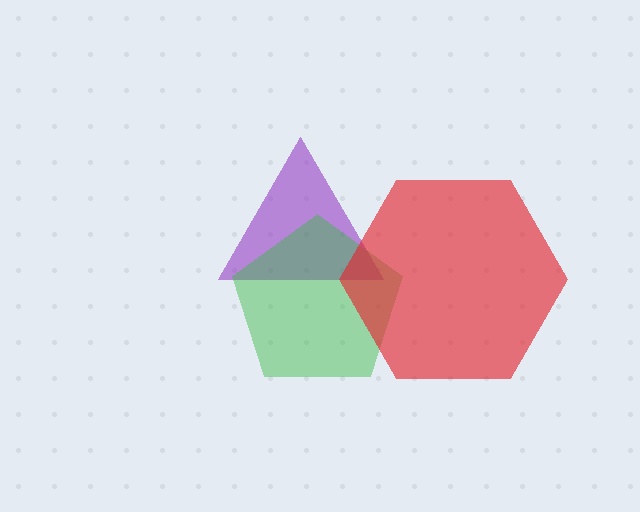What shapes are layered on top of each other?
The layered shapes are: a purple triangle, a green pentagon, a red hexagon.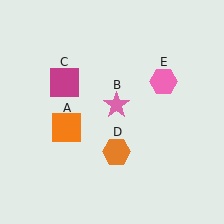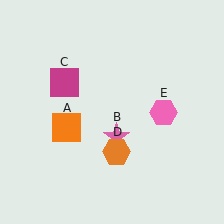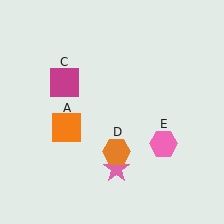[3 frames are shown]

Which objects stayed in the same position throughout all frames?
Orange square (object A) and magenta square (object C) and orange hexagon (object D) remained stationary.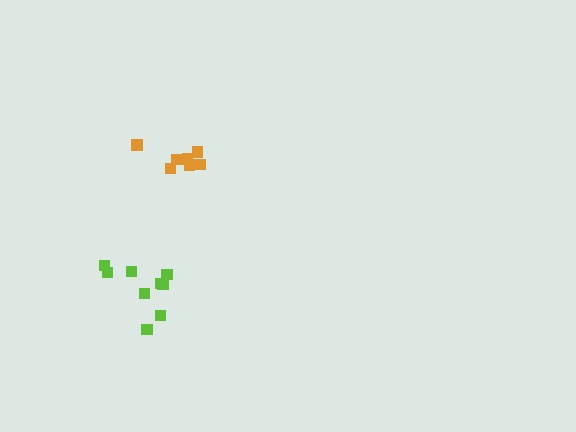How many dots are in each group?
Group 1: 7 dots, Group 2: 9 dots (16 total).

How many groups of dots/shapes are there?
There are 2 groups.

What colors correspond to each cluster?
The clusters are colored: orange, lime.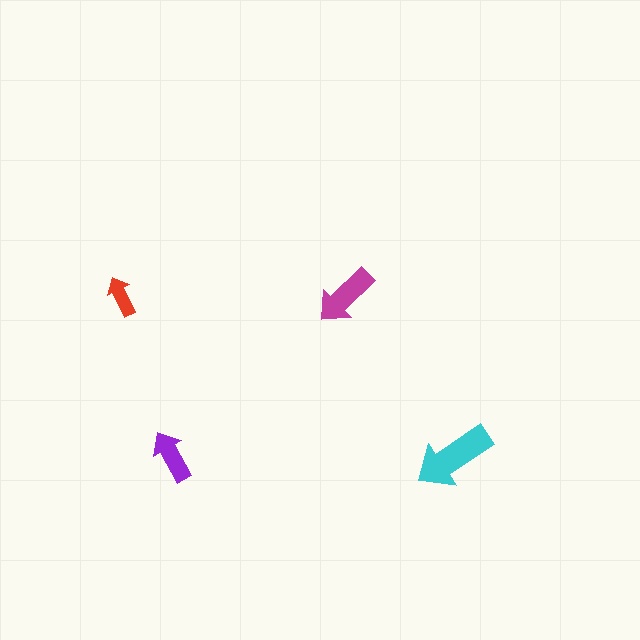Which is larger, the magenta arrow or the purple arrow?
The magenta one.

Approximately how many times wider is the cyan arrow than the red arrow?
About 2 times wider.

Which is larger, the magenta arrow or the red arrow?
The magenta one.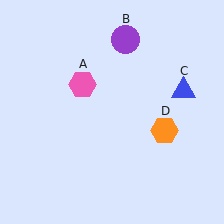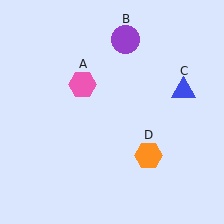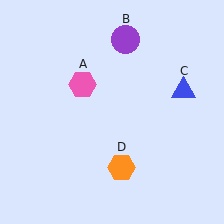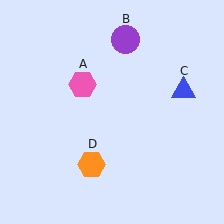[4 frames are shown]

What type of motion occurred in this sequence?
The orange hexagon (object D) rotated clockwise around the center of the scene.